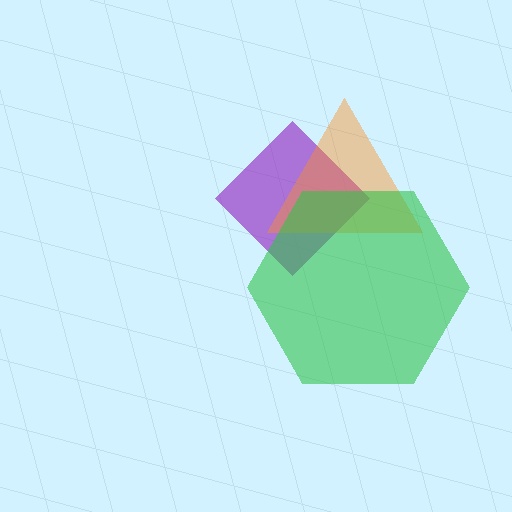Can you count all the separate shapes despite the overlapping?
Yes, there are 3 separate shapes.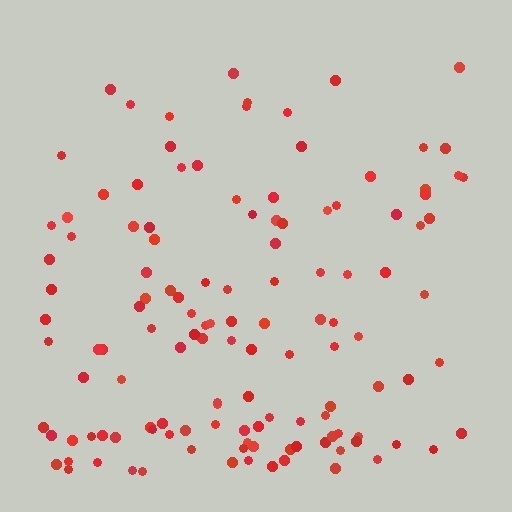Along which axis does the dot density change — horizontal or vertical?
Vertical.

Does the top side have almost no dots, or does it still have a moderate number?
Still a moderate number, just noticeably fewer than the bottom.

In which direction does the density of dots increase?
From top to bottom, with the bottom side densest.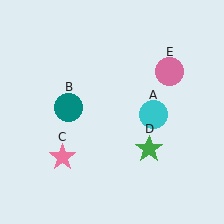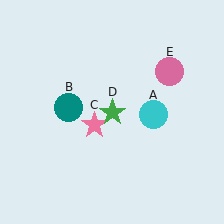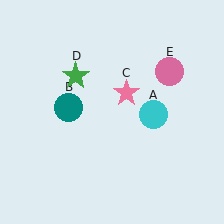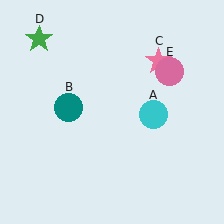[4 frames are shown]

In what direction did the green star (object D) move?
The green star (object D) moved up and to the left.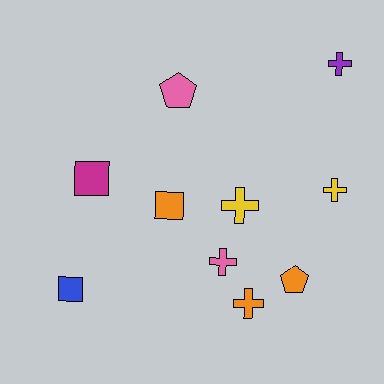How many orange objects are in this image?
There are 3 orange objects.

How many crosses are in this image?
There are 5 crosses.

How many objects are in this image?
There are 10 objects.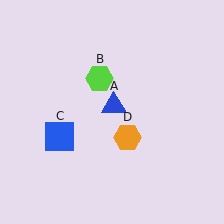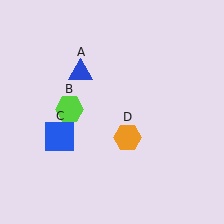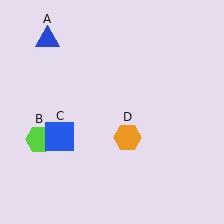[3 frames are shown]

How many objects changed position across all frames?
2 objects changed position: blue triangle (object A), lime hexagon (object B).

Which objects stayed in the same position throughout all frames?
Blue square (object C) and orange hexagon (object D) remained stationary.